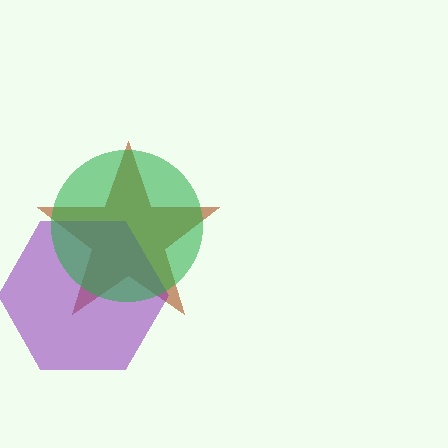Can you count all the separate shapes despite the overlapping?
Yes, there are 3 separate shapes.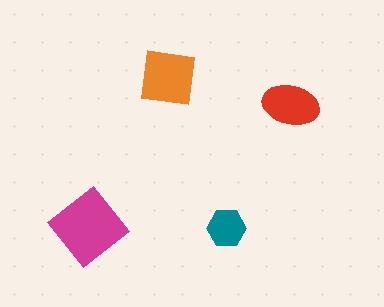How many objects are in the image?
There are 4 objects in the image.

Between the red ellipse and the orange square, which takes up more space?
The orange square.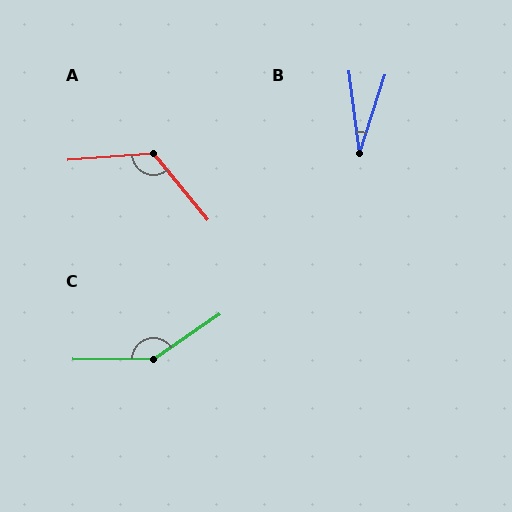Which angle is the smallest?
B, at approximately 26 degrees.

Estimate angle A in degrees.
Approximately 125 degrees.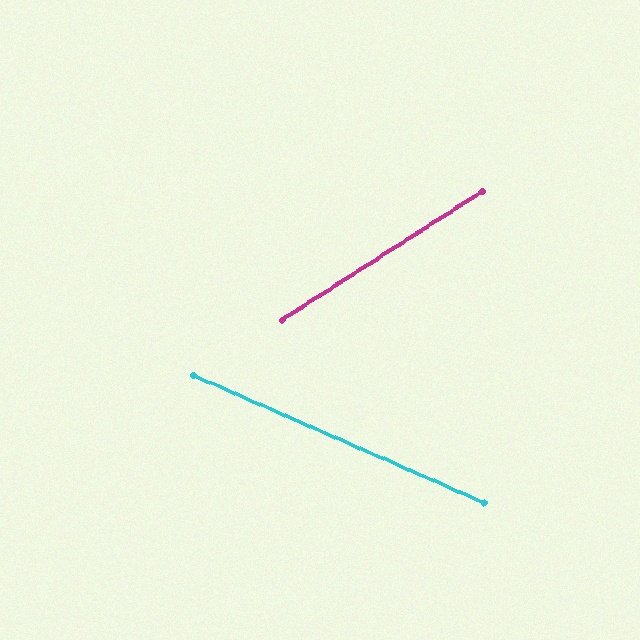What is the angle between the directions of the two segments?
Approximately 56 degrees.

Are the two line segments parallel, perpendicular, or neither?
Neither parallel nor perpendicular — they differ by about 56°.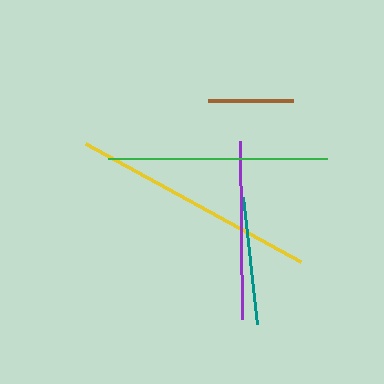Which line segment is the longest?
The yellow line is the longest at approximately 246 pixels.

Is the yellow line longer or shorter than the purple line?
The yellow line is longer than the purple line.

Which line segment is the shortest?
The brown line is the shortest at approximately 85 pixels.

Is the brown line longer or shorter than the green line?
The green line is longer than the brown line.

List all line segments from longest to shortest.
From longest to shortest: yellow, green, purple, teal, brown.